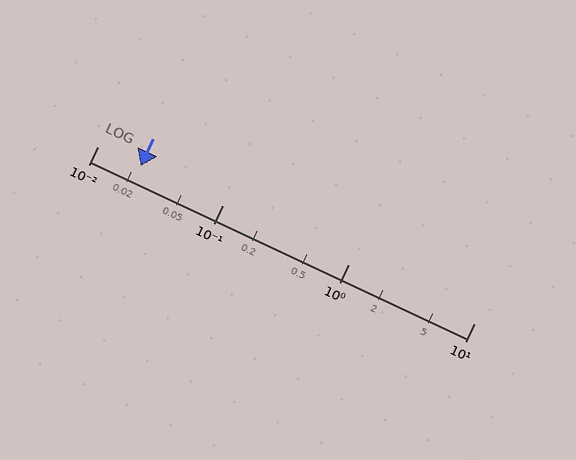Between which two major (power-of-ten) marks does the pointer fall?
The pointer is between 0.01 and 0.1.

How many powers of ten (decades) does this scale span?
The scale spans 3 decades, from 0.01 to 10.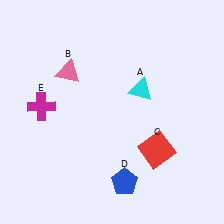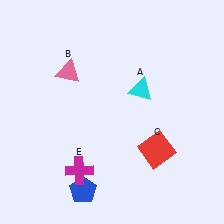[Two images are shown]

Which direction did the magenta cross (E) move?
The magenta cross (E) moved down.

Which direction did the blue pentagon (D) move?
The blue pentagon (D) moved left.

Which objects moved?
The objects that moved are: the blue pentagon (D), the magenta cross (E).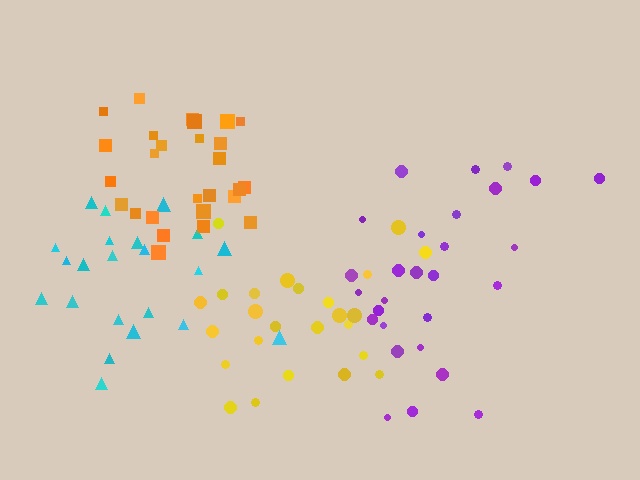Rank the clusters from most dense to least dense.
orange, cyan, purple, yellow.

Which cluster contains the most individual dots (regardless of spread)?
Purple (28).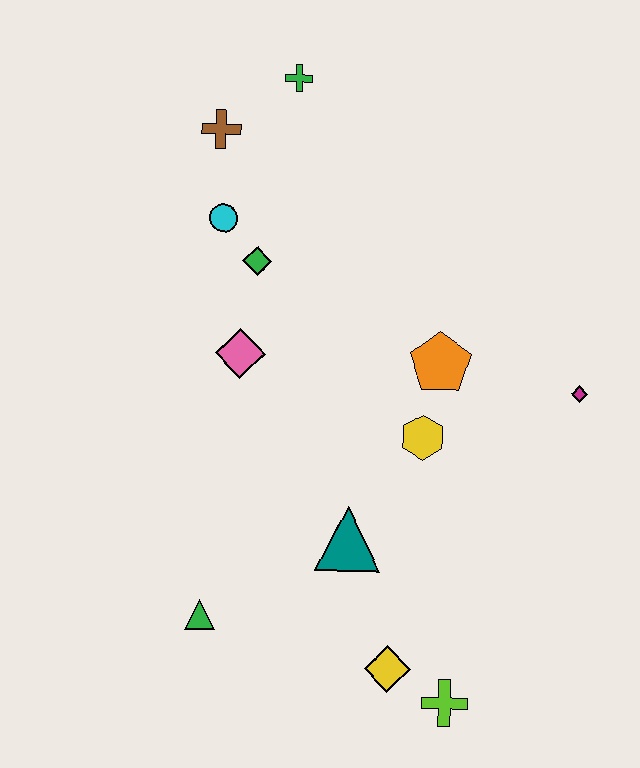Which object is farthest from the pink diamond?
The lime cross is farthest from the pink diamond.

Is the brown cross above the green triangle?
Yes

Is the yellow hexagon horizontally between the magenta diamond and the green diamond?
Yes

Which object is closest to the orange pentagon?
The yellow hexagon is closest to the orange pentagon.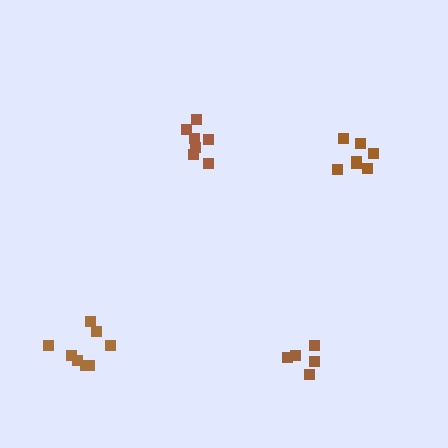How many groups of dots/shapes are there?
There are 4 groups.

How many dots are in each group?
Group 1: 7 dots, Group 2: 7 dots, Group 3: 8 dots, Group 4: 5 dots (27 total).